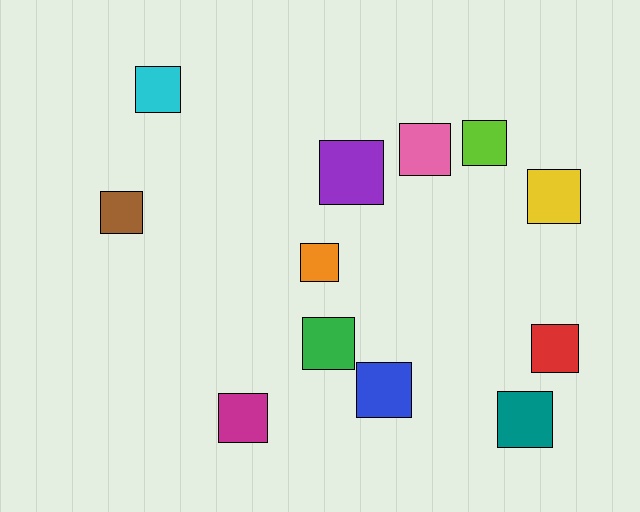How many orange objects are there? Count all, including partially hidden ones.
There is 1 orange object.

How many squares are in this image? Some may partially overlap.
There are 12 squares.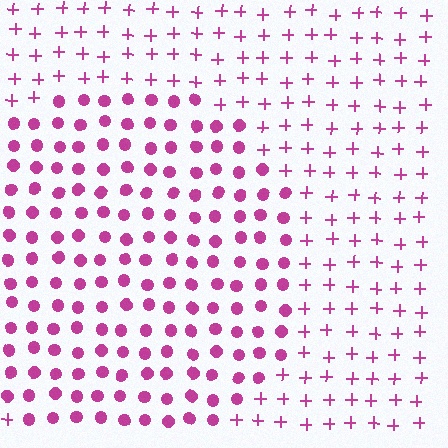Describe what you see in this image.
The image is filled with small magenta elements arranged in a uniform grid. A circle-shaped region contains circles, while the surrounding area contains plus signs. The boundary is defined purely by the change in element shape.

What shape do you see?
I see a circle.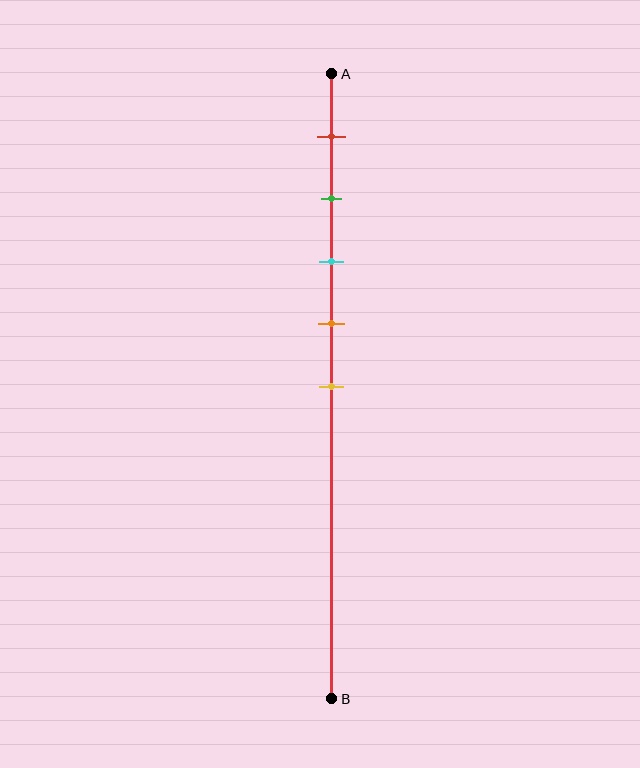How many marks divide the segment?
There are 5 marks dividing the segment.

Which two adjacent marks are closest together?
The green and cyan marks are the closest adjacent pair.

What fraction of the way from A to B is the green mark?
The green mark is approximately 20% (0.2) of the way from A to B.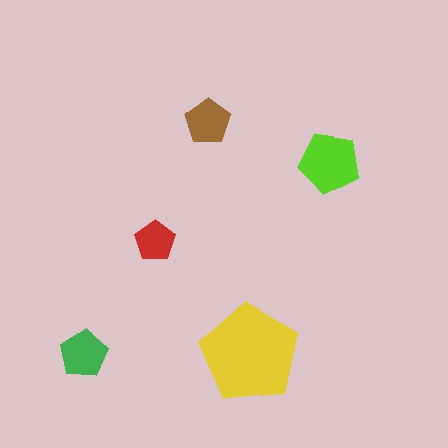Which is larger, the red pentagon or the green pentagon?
The green one.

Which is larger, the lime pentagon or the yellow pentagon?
The yellow one.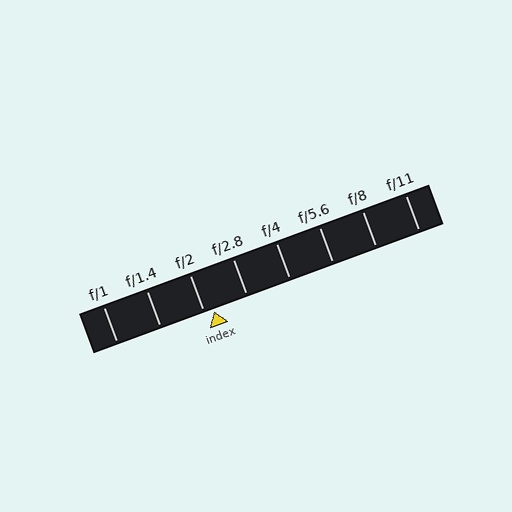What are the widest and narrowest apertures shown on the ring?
The widest aperture shown is f/1 and the narrowest is f/11.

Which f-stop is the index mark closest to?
The index mark is closest to f/2.